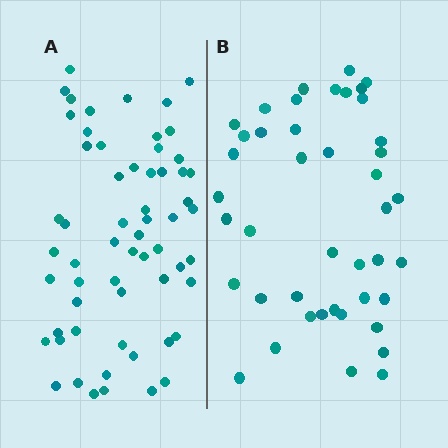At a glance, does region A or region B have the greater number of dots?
Region A (the left region) has more dots.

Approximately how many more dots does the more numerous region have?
Region A has approximately 15 more dots than region B.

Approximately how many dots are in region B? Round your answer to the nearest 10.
About 40 dots. (The exact count is 43, which rounds to 40.)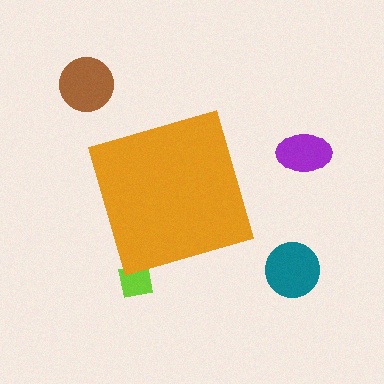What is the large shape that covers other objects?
An orange diamond.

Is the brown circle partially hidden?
No, the brown circle is fully visible.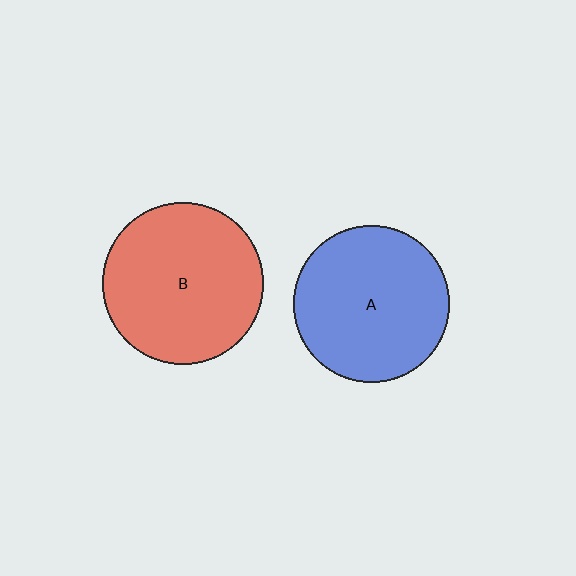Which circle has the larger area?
Circle B (red).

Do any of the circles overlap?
No, none of the circles overlap.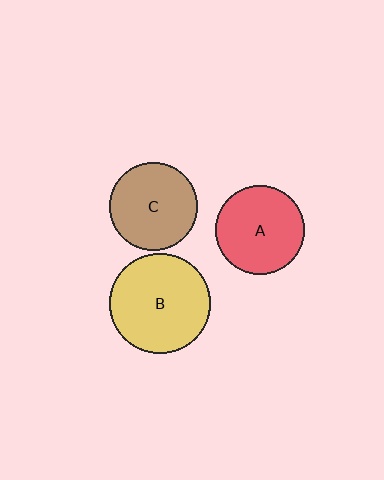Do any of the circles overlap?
No, none of the circles overlap.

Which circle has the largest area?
Circle B (yellow).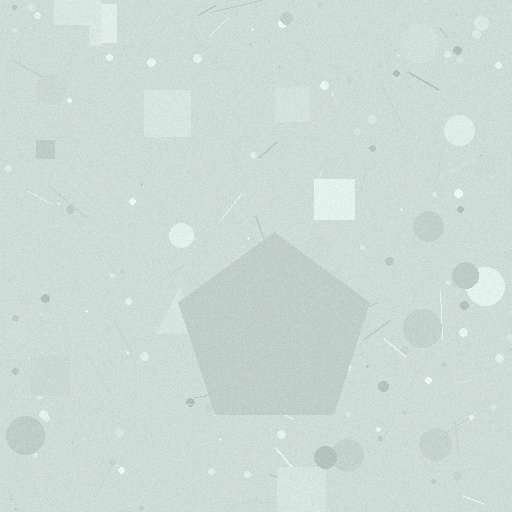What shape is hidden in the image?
A pentagon is hidden in the image.